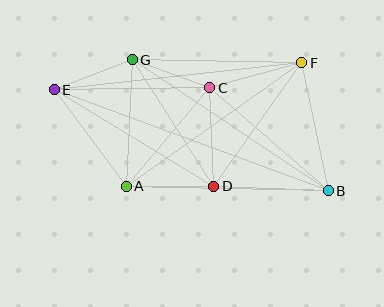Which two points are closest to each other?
Points C and G are closest to each other.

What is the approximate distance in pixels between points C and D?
The distance between C and D is approximately 99 pixels.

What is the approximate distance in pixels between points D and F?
The distance between D and F is approximately 152 pixels.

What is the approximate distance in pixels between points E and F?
The distance between E and F is approximately 249 pixels.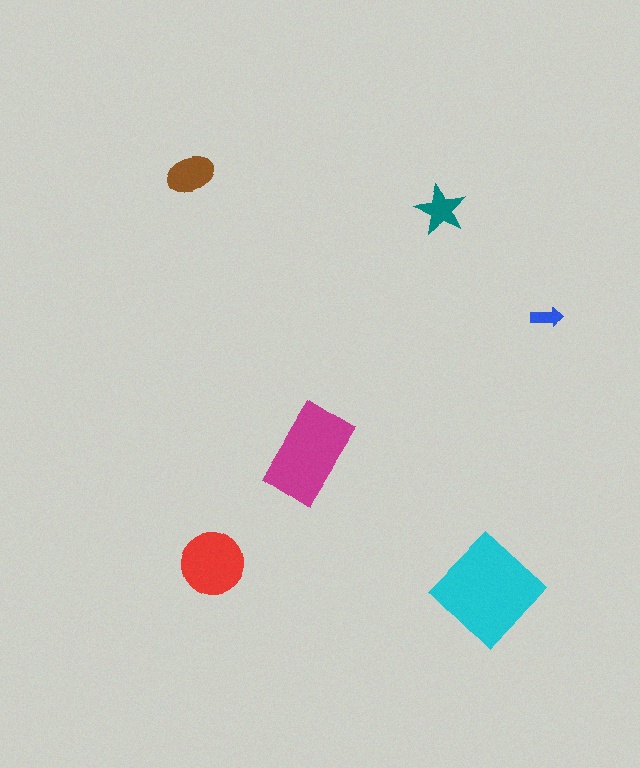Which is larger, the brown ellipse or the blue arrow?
The brown ellipse.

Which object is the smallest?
The blue arrow.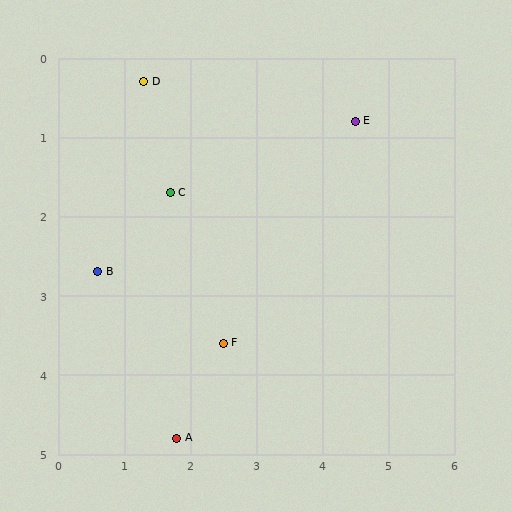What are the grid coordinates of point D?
Point D is at approximately (1.3, 0.3).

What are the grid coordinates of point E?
Point E is at approximately (4.5, 0.8).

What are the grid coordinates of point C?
Point C is at approximately (1.7, 1.7).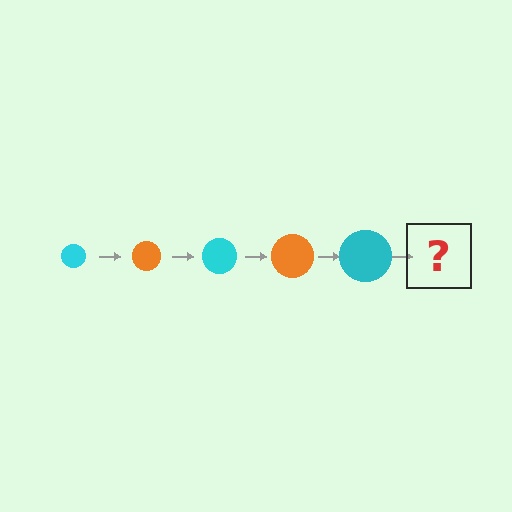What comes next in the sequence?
The next element should be an orange circle, larger than the previous one.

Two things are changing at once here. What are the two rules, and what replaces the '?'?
The two rules are that the circle grows larger each step and the color cycles through cyan and orange. The '?' should be an orange circle, larger than the previous one.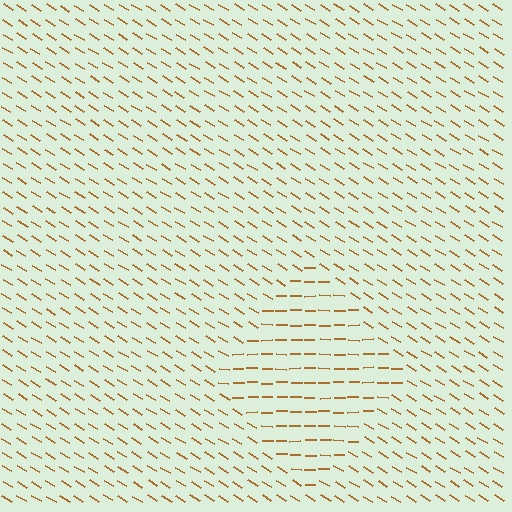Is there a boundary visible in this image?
Yes, there is a texture boundary formed by a change in line orientation.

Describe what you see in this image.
The image is filled with small brown line segments. A diamond region in the image has lines oriented differently from the surrounding lines, creating a visible texture boundary.